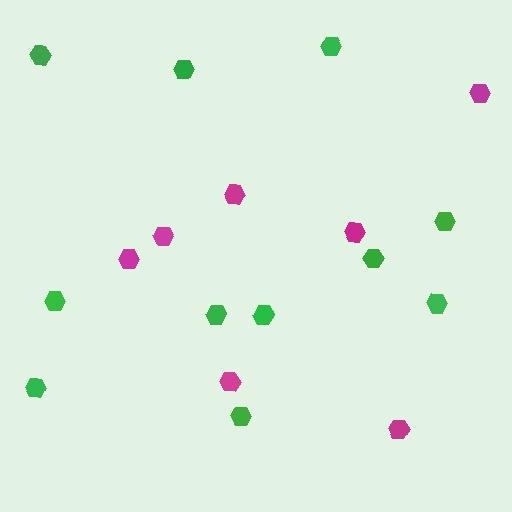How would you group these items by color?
There are 2 groups: one group of green hexagons (11) and one group of magenta hexagons (7).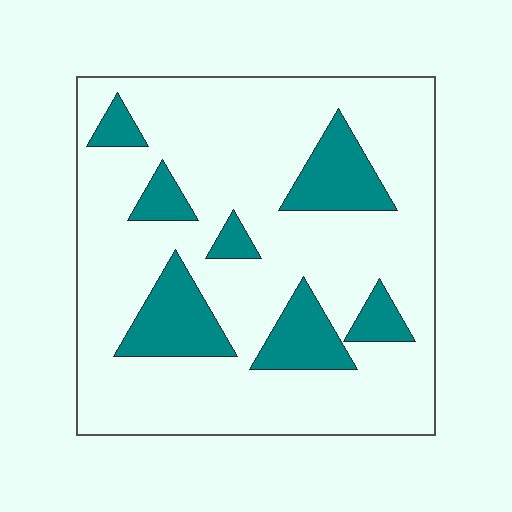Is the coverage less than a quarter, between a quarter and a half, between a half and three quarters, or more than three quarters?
Less than a quarter.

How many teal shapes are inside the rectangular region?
7.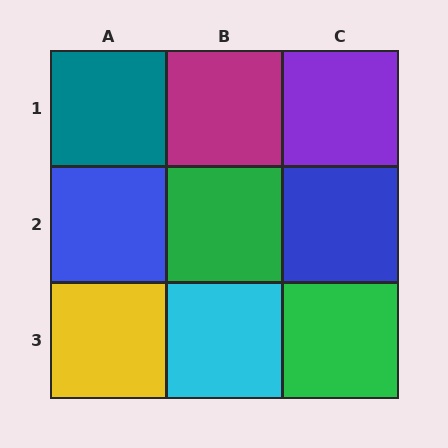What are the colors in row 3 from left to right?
Yellow, cyan, green.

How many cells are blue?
2 cells are blue.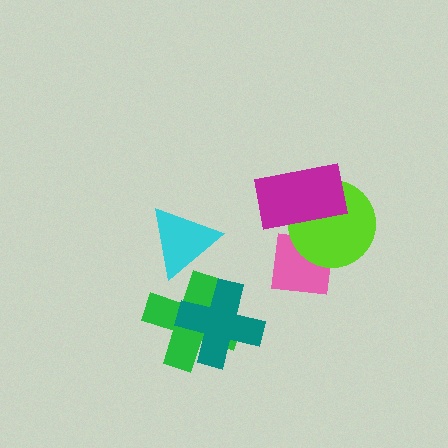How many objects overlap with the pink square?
2 objects overlap with the pink square.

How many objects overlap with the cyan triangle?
1 object overlaps with the cyan triangle.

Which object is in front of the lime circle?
The magenta rectangle is in front of the lime circle.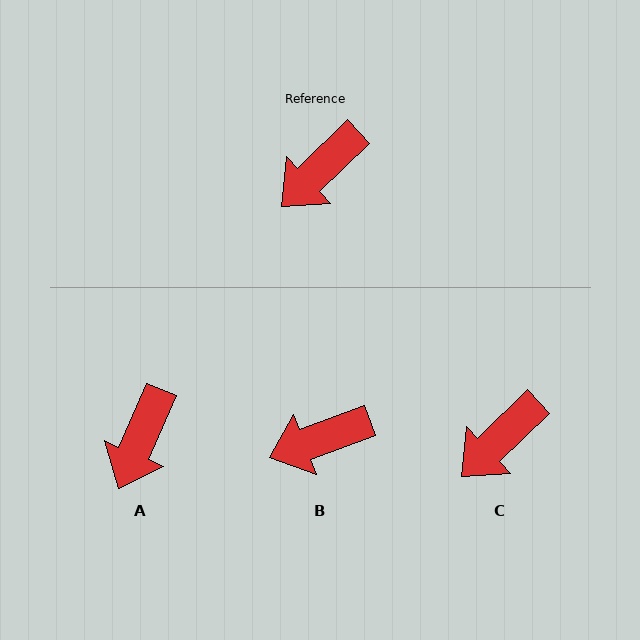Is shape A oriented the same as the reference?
No, it is off by about 23 degrees.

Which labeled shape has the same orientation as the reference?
C.